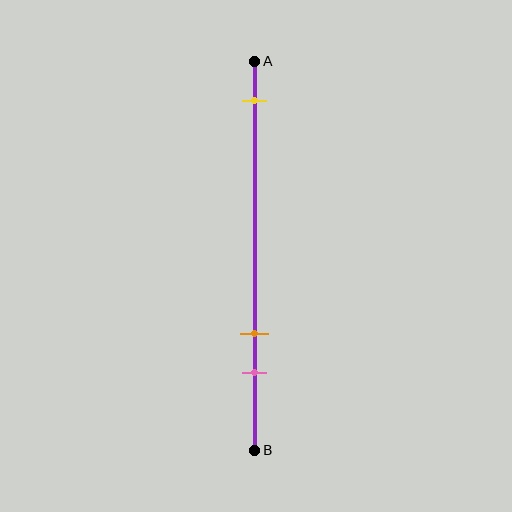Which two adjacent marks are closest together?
The orange and pink marks are the closest adjacent pair.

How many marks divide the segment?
There are 3 marks dividing the segment.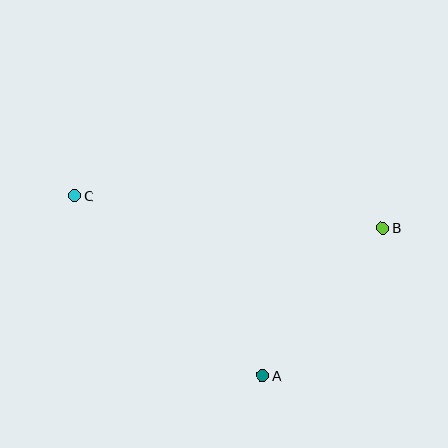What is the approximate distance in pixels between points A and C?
The distance between A and C is approximately 260 pixels.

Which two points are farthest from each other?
Points B and C are farthest from each other.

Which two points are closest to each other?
Points A and B are closest to each other.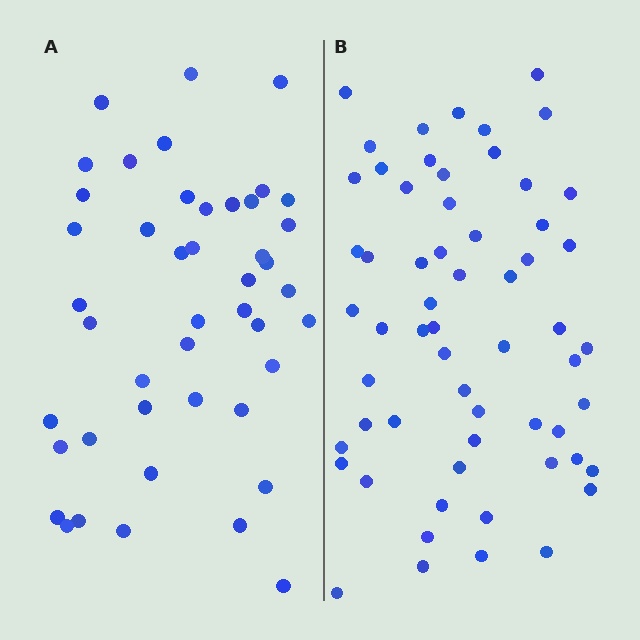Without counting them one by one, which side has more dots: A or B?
Region B (the right region) has more dots.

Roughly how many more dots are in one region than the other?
Region B has approximately 15 more dots than region A.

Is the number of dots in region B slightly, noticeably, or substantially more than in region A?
Region B has noticeably more, but not dramatically so. The ratio is roughly 1.3 to 1.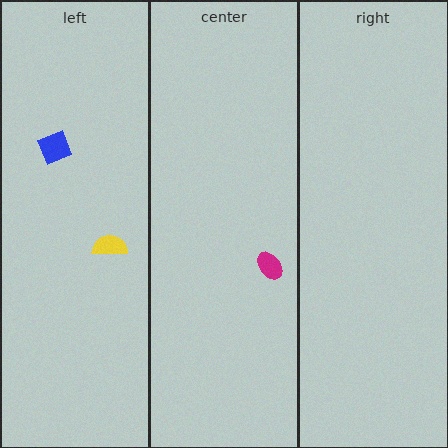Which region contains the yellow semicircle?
The left region.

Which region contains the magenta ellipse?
The center region.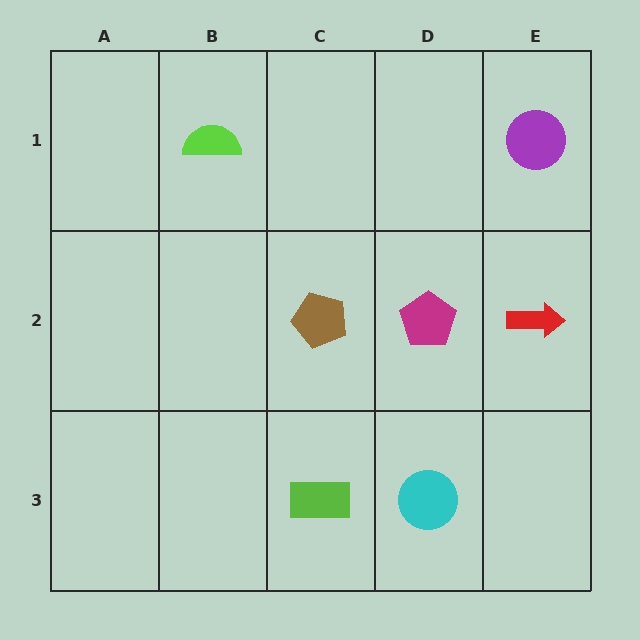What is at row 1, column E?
A purple circle.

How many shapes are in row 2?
3 shapes.